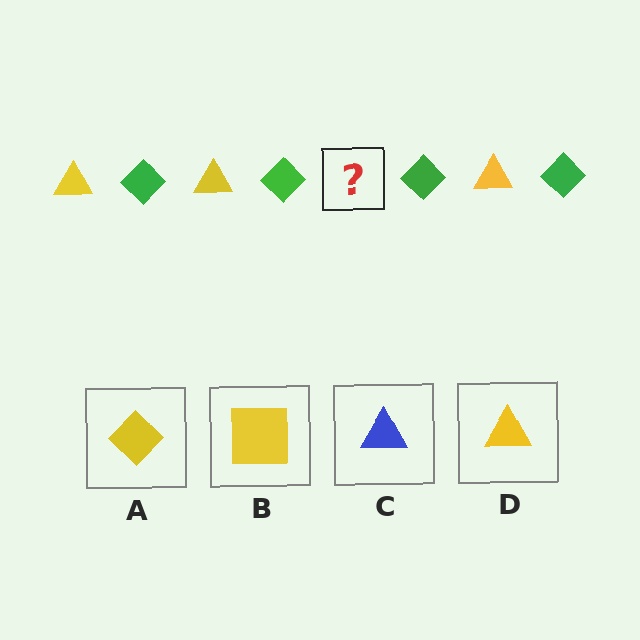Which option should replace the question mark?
Option D.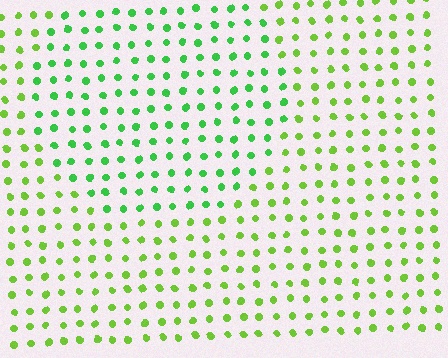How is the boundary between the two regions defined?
The boundary is defined purely by a slight shift in hue (about 30 degrees). Spacing, size, and orientation are identical on both sides.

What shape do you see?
I see a circle.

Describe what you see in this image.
The image is filled with small lime elements in a uniform arrangement. A circle-shaped region is visible where the elements are tinted to a slightly different hue, forming a subtle color boundary.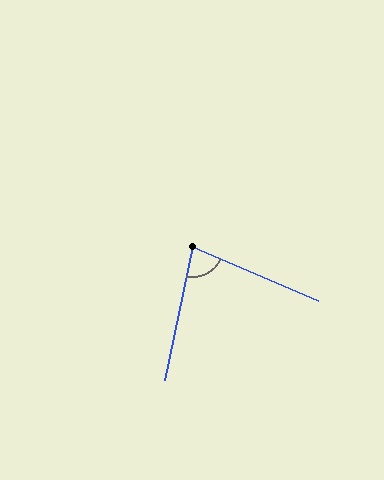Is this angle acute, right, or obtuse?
It is acute.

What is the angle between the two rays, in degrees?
Approximately 78 degrees.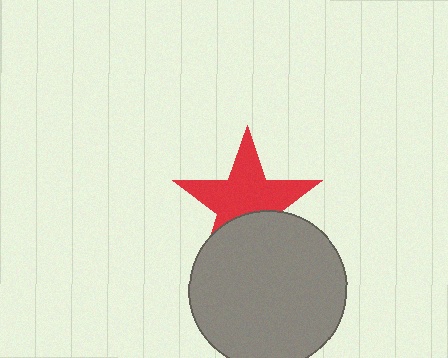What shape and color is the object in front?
The object in front is a gray circle.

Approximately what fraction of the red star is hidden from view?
Roughly 35% of the red star is hidden behind the gray circle.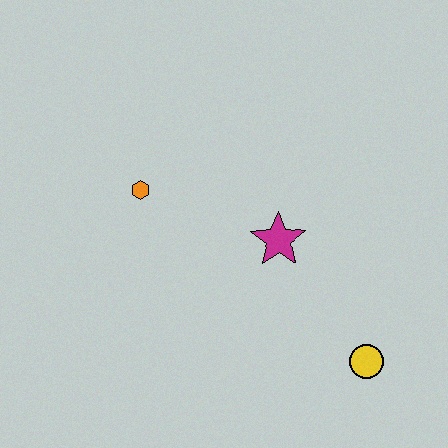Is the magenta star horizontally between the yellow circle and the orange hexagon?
Yes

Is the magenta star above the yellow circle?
Yes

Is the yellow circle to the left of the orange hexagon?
No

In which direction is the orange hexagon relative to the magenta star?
The orange hexagon is to the left of the magenta star.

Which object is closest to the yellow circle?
The magenta star is closest to the yellow circle.